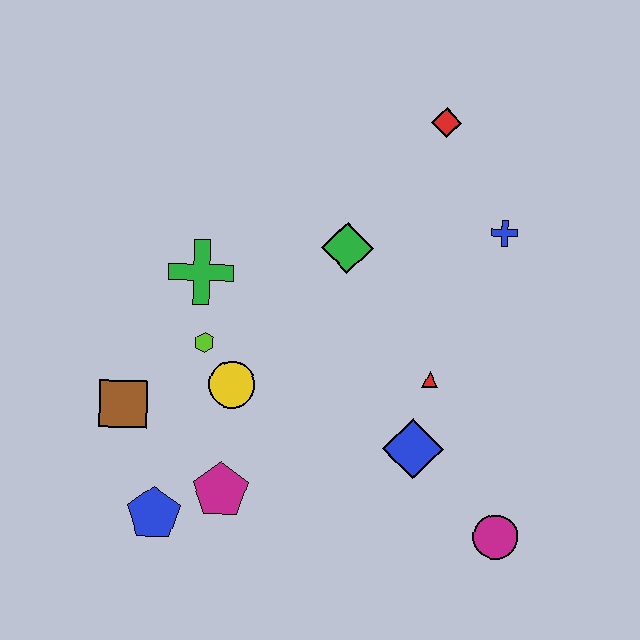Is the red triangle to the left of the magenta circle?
Yes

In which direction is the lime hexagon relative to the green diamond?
The lime hexagon is to the left of the green diamond.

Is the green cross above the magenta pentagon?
Yes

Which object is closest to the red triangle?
The blue diamond is closest to the red triangle.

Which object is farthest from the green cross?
The magenta circle is farthest from the green cross.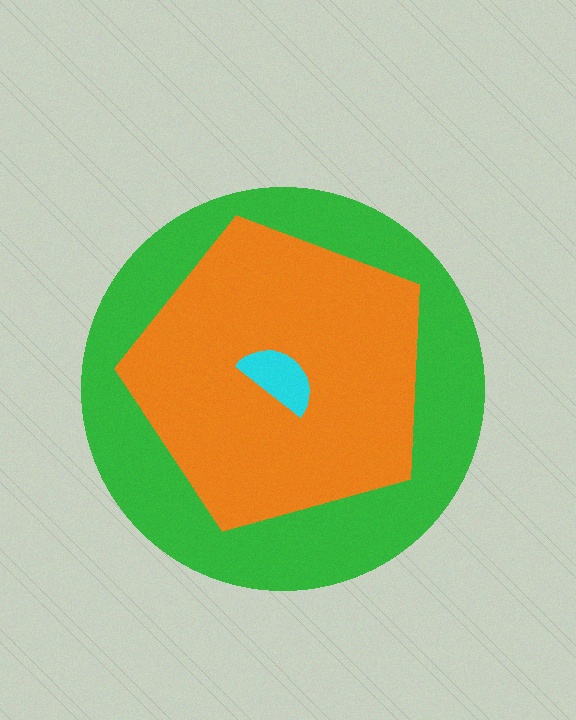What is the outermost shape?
The green circle.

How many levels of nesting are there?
3.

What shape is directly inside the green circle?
The orange pentagon.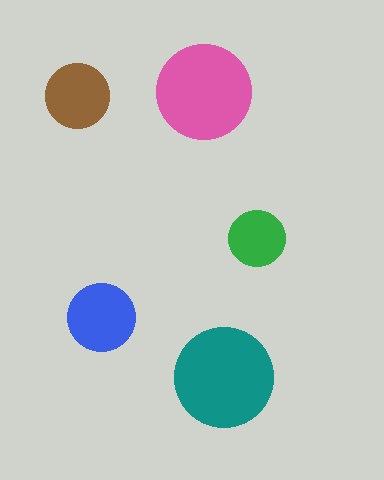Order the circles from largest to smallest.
the teal one, the pink one, the blue one, the brown one, the green one.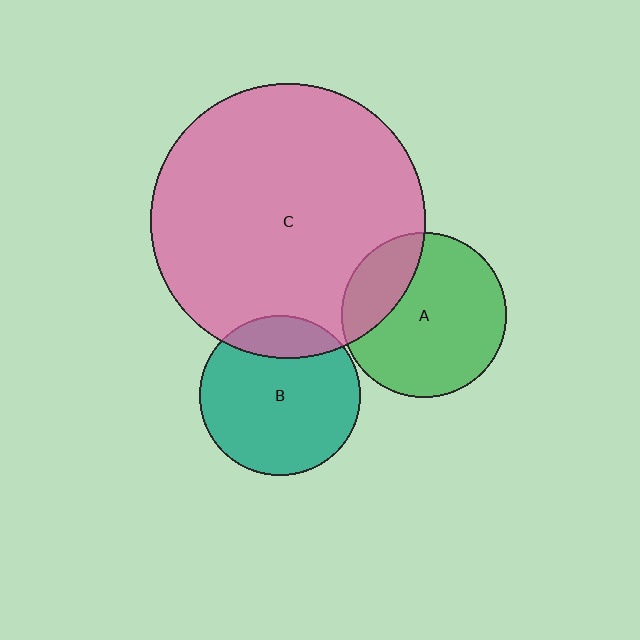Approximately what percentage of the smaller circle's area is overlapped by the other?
Approximately 20%.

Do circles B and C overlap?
Yes.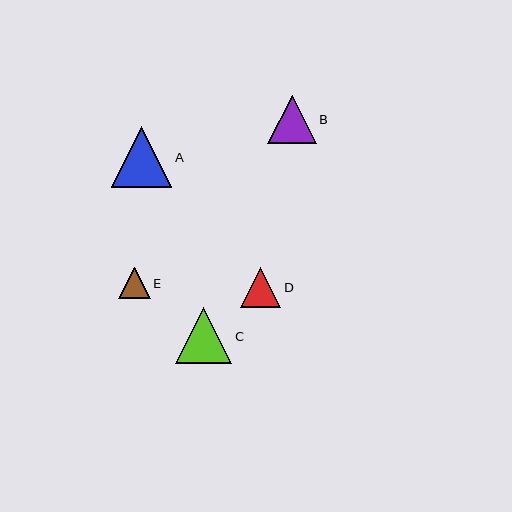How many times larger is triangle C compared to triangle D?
Triangle C is approximately 1.4 times the size of triangle D.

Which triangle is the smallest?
Triangle E is the smallest with a size of approximately 31 pixels.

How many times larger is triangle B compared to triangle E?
Triangle B is approximately 1.5 times the size of triangle E.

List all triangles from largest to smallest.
From largest to smallest: A, C, B, D, E.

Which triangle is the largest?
Triangle A is the largest with a size of approximately 60 pixels.